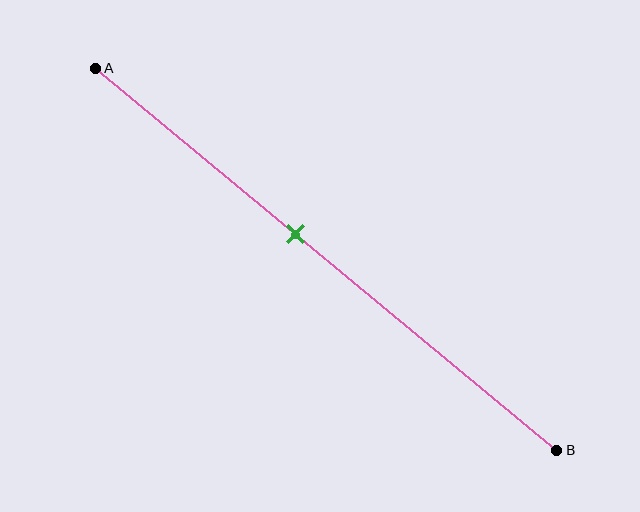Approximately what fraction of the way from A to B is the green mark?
The green mark is approximately 45% of the way from A to B.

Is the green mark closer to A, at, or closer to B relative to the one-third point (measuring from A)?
The green mark is closer to point B than the one-third point of segment AB.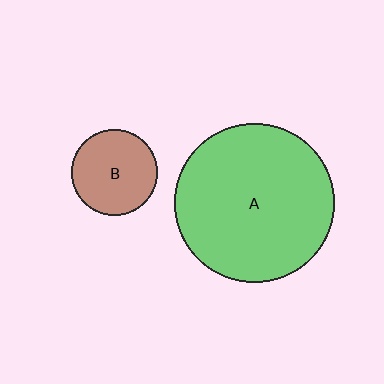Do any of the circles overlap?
No, none of the circles overlap.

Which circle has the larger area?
Circle A (green).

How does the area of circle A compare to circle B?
Approximately 3.4 times.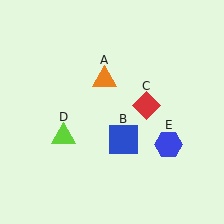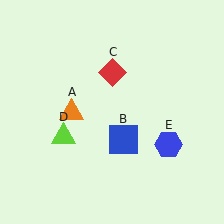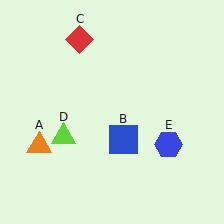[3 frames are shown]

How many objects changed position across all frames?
2 objects changed position: orange triangle (object A), red diamond (object C).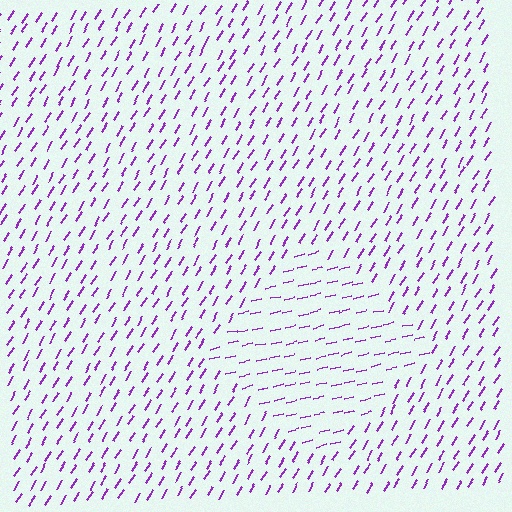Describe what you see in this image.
The image is filled with small purple line segments. A diamond region in the image has lines oriented differently from the surrounding lines, creating a visible texture boundary.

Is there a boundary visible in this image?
Yes, there is a texture boundary formed by a change in line orientation.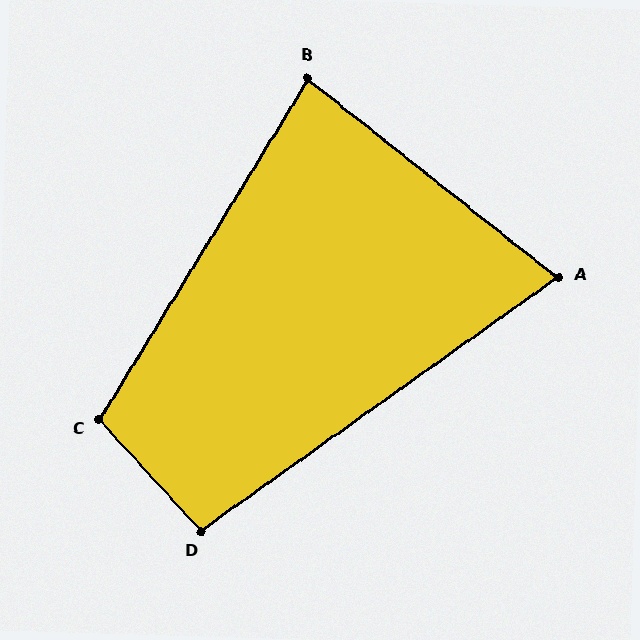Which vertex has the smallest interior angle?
A, at approximately 74 degrees.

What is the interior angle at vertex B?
Approximately 83 degrees (acute).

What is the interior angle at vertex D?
Approximately 97 degrees (obtuse).